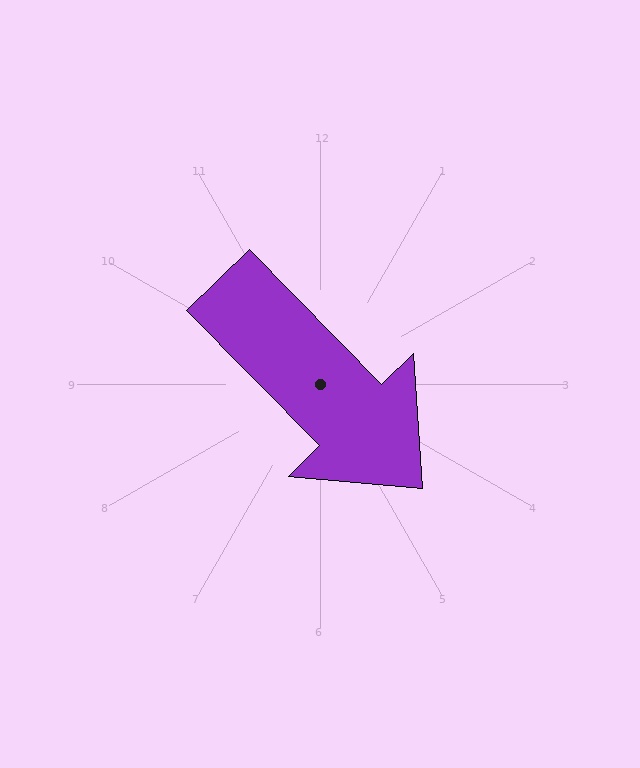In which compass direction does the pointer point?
Southeast.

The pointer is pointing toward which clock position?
Roughly 5 o'clock.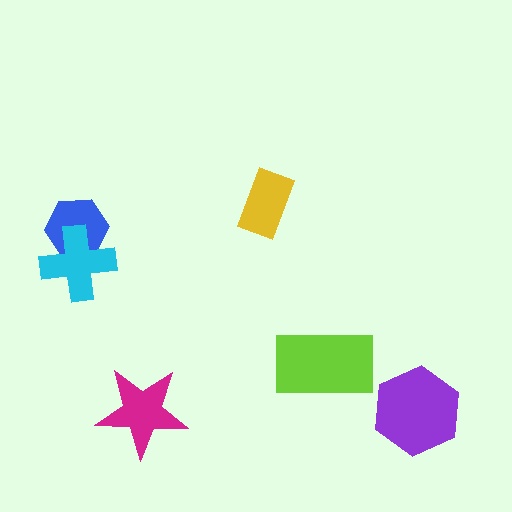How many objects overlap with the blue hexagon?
1 object overlaps with the blue hexagon.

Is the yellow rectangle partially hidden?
No, no other shape covers it.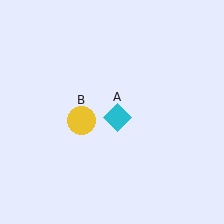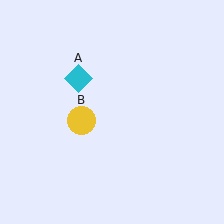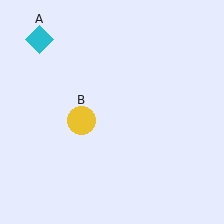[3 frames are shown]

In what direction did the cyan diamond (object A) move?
The cyan diamond (object A) moved up and to the left.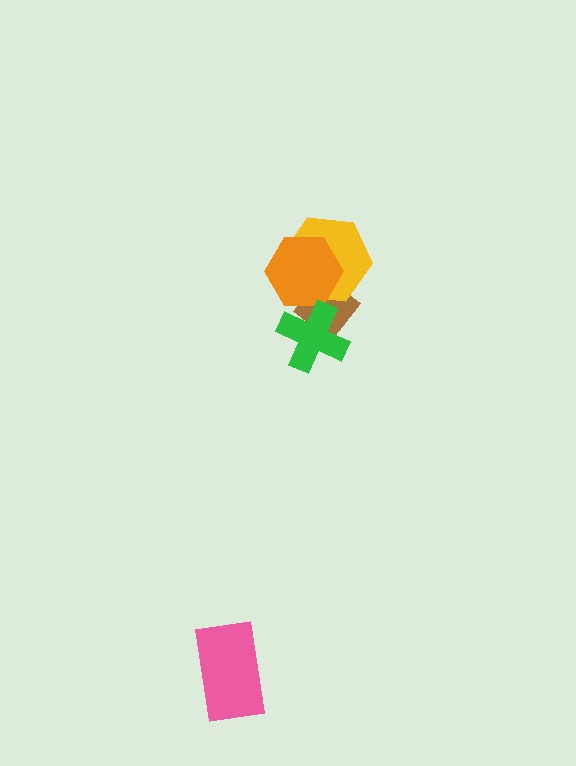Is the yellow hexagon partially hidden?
Yes, it is partially covered by another shape.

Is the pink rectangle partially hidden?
No, no other shape covers it.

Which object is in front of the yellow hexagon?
The orange hexagon is in front of the yellow hexagon.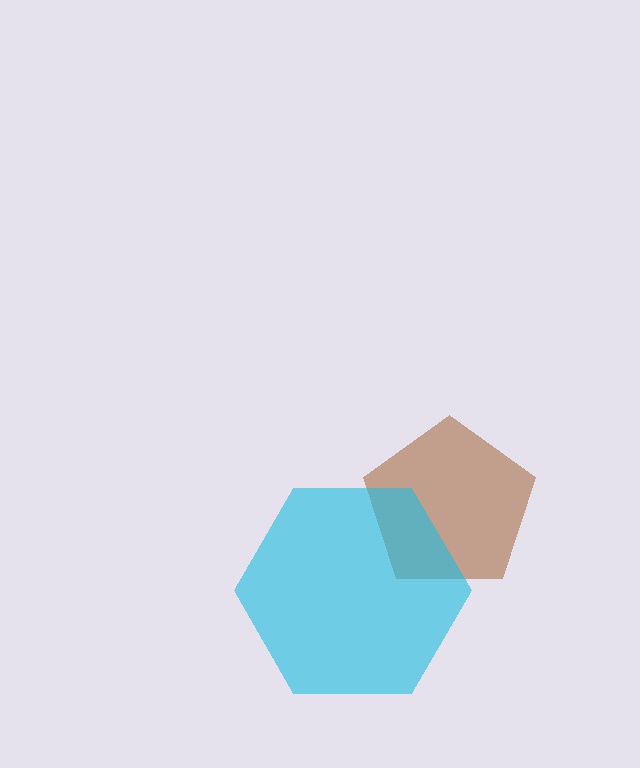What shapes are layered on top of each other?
The layered shapes are: a brown pentagon, a cyan hexagon.